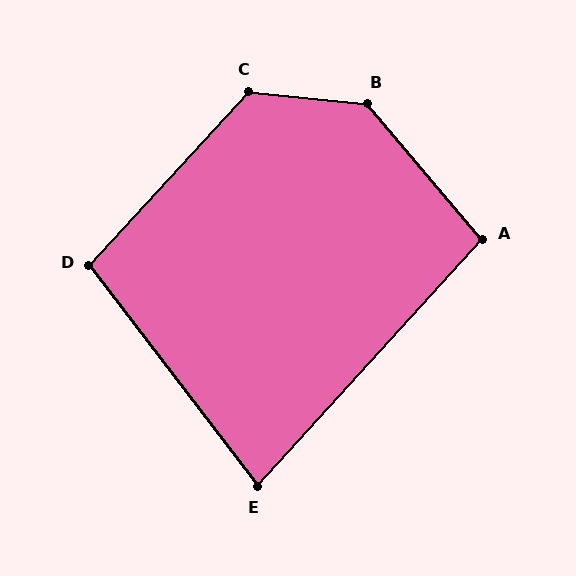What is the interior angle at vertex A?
Approximately 97 degrees (obtuse).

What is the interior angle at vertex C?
Approximately 127 degrees (obtuse).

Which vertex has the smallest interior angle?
E, at approximately 80 degrees.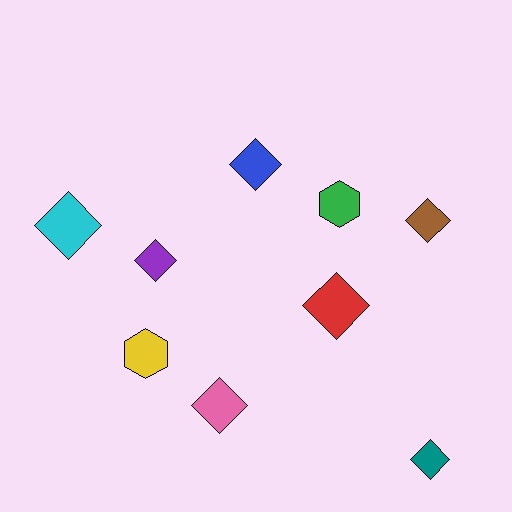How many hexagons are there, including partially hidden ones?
There are 2 hexagons.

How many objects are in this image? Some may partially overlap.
There are 9 objects.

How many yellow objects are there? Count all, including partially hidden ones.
There is 1 yellow object.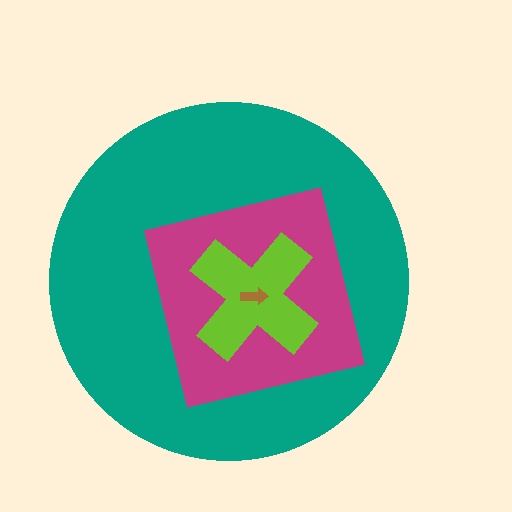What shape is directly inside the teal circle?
The magenta square.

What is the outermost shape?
The teal circle.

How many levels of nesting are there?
4.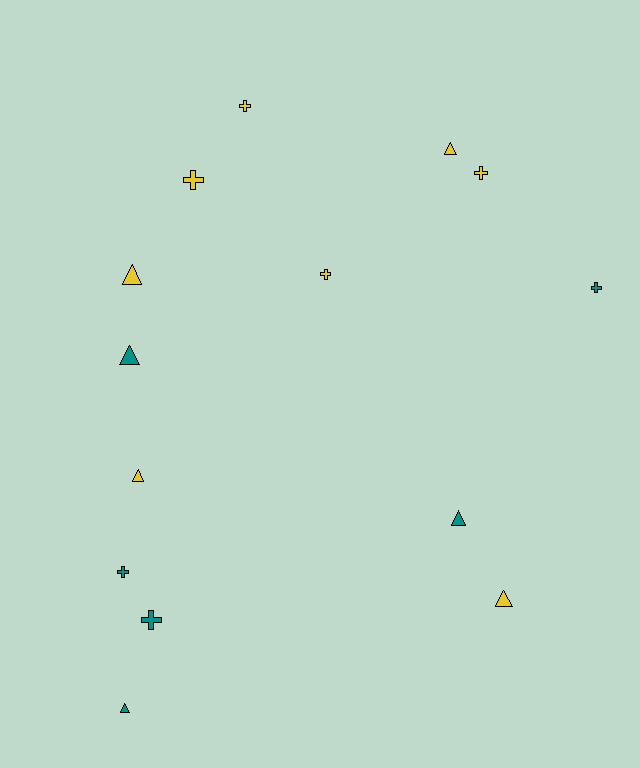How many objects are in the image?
There are 14 objects.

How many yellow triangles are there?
There are 4 yellow triangles.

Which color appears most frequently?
Yellow, with 8 objects.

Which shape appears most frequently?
Triangle, with 7 objects.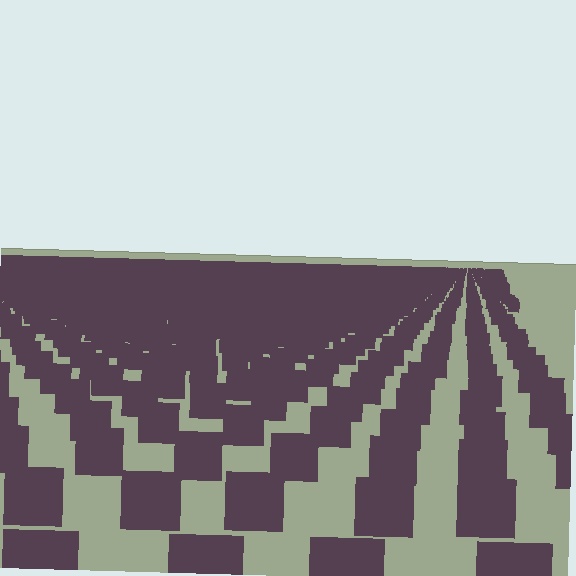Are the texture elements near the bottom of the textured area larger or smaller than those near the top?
Larger. Near the bottom, elements are closer to the viewer and appear at a bigger on-screen size.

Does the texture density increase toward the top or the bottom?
Density increases toward the top.